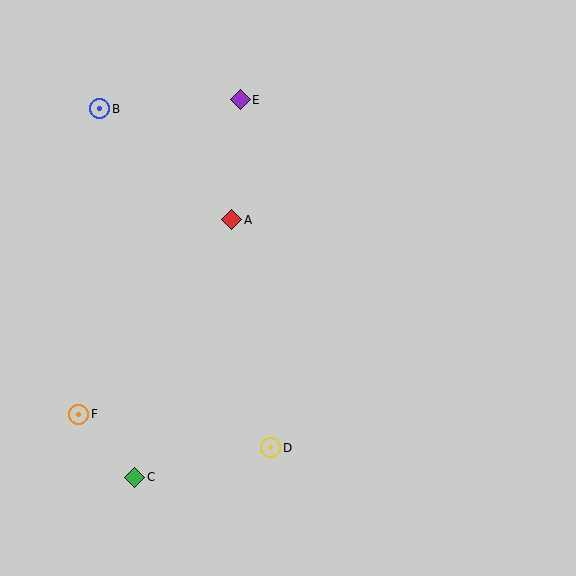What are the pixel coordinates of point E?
Point E is at (241, 100).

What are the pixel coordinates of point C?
Point C is at (134, 477).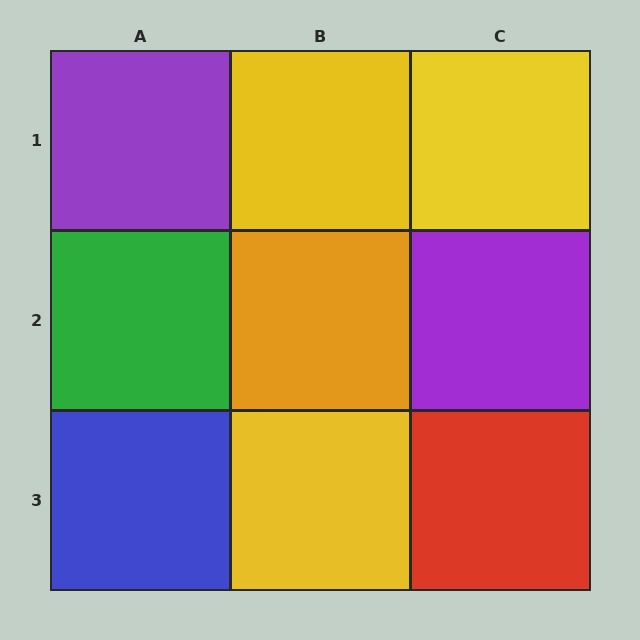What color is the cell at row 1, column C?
Yellow.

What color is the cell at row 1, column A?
Purple.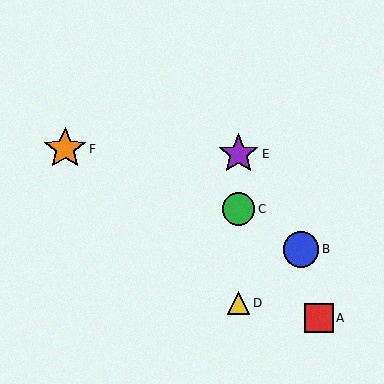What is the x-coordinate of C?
Object C is at x≈239.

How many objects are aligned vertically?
3 objects (C, D, E) are aligned vertically.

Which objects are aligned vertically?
Objects C, D, E are aligned vertically.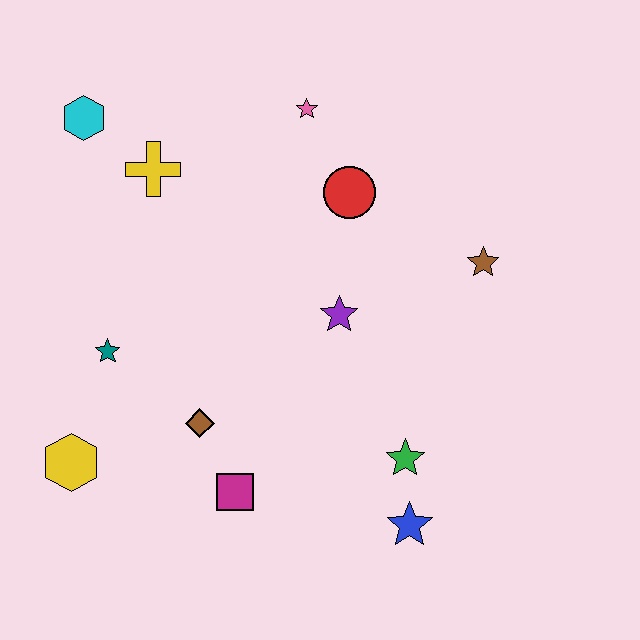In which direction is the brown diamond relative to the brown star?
The brown diamond is to the left of the brown star.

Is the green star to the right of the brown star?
No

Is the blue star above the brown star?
No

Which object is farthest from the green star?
The cyan hexagon is farthest from the green star.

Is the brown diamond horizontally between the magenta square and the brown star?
No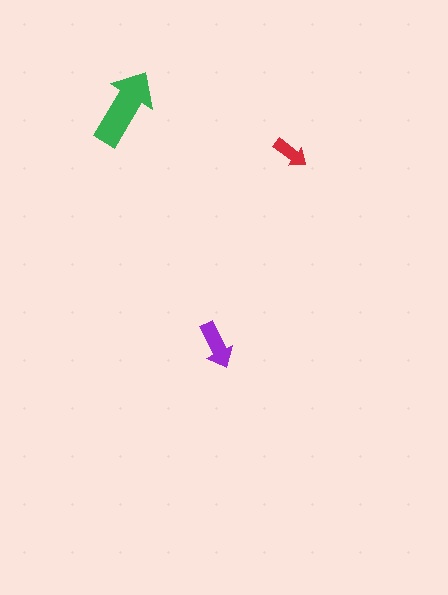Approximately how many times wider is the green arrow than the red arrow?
About 2 times wider.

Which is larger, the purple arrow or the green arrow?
The green one.